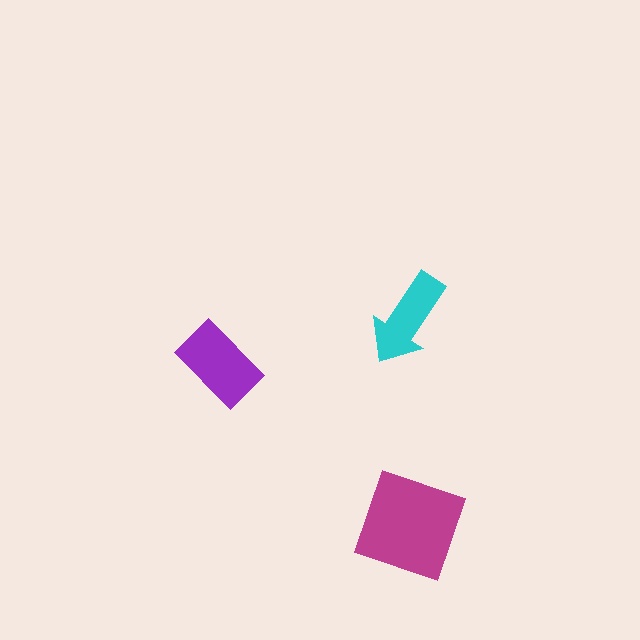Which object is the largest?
The magenta square.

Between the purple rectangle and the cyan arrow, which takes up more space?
The purple rectangle.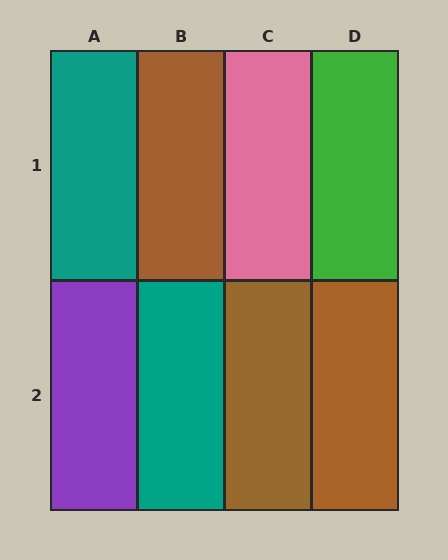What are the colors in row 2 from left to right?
Purple, teal, brown, brown.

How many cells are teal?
2 cells are teal.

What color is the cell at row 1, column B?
Brown.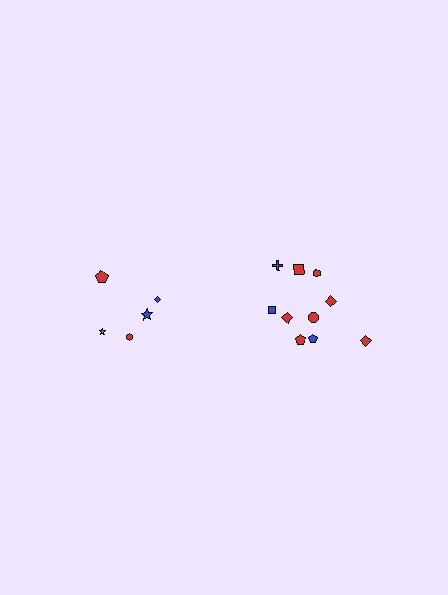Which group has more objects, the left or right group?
The right group.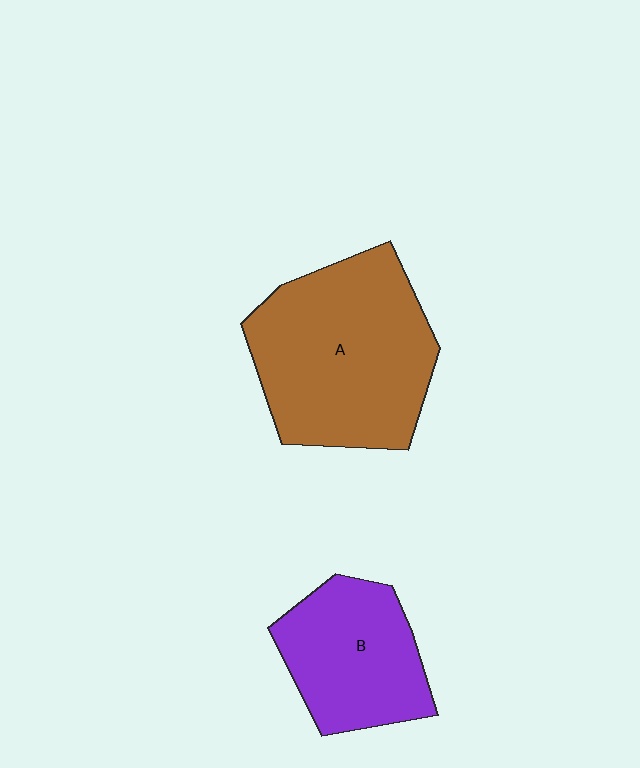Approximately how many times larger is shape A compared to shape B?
Approximately 1.6 times.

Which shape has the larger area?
Shape A (brown).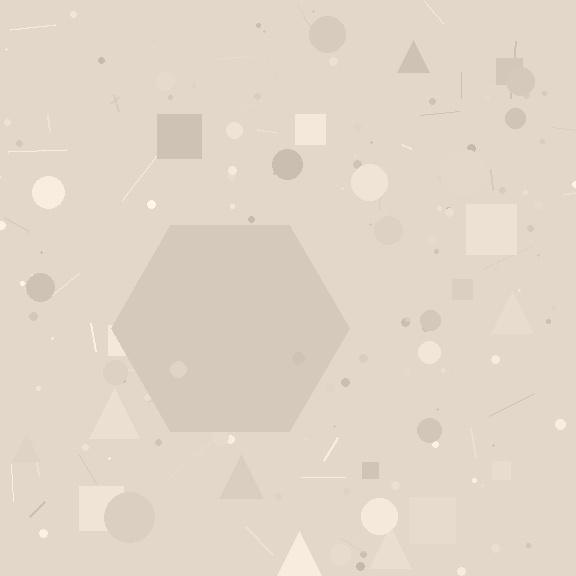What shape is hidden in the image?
A hexagon is hidden in the image.